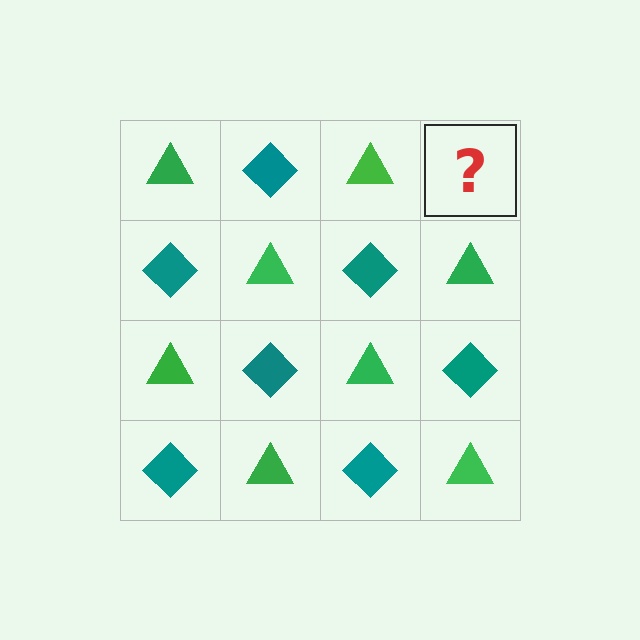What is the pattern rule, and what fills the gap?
The rule is that it alternates green triangle and teal diamond in a checkerboard pattern. The gap should be filled with a teal diamond.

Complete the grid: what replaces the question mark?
The question mark should be replaced with a teal diamond.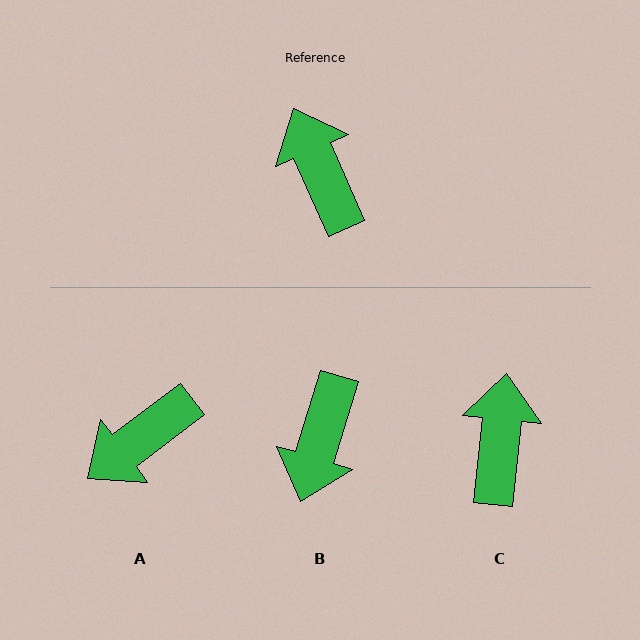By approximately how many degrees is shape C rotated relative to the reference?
Approximately 30 degrees clockwise.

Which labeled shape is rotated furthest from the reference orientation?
B, about 139 degrees away.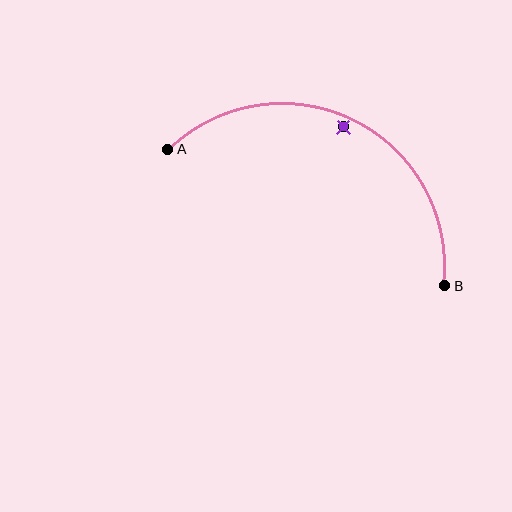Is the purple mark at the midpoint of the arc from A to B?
No — the purple mark does not lie on the arc at all. It sits slightly inside the curve.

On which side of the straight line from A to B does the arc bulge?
The arc bulges above the straight line connecting A and B.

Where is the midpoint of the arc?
The arc midpoint is the point on the curve farthest from the straight line joining A and B. It sits above that line.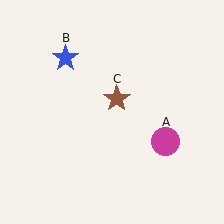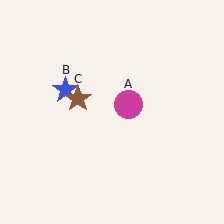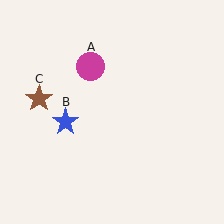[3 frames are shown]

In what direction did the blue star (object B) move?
The blue star (object B) moved down.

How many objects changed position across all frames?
3 objects changed position: magenta circle (object A), blue star (object B), brown star (object C).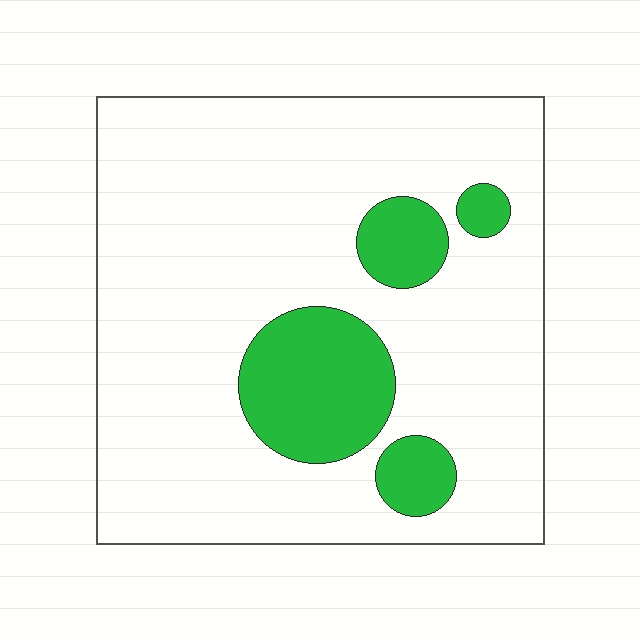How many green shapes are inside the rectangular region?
4.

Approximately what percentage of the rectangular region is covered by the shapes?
Approximately 15%.